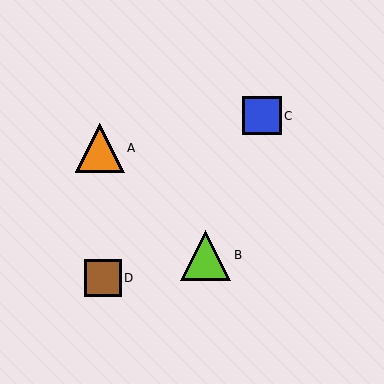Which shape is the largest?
The lime triangle (labeled B) is the largest.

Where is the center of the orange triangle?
The center of the orange triangle is at (100, 148).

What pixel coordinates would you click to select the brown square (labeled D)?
Click at (103, 278) to select the brown square D.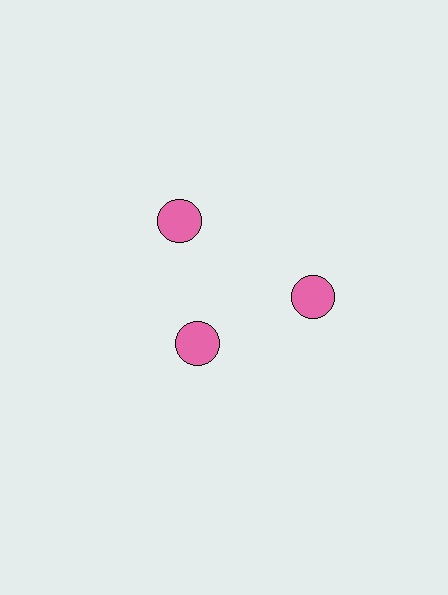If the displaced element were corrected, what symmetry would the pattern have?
It would have 3-fold rotational symmetry — the pattern would map onto itself every 120 degrees.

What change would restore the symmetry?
The symmetry would be restored by moving it outward, back onto the ring so that all 3 circles sit at equal angles and equal distance from the center.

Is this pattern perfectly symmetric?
No. The 3 pink circles are arranged in a ring, but one element near the 7 o'clock position is pulled inward toward the center, breaking the 3-fold rotational symmetry.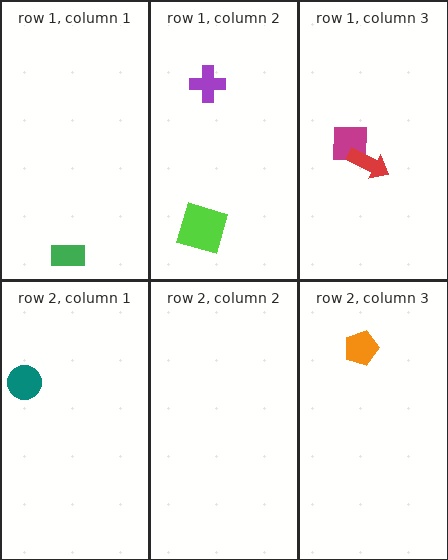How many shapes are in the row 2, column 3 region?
1.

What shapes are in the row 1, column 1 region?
The green rectangle.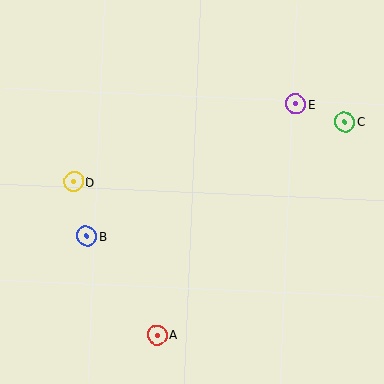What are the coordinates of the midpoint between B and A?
The midpoint between B and A is at (122, 285).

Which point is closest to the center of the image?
Point B at (87, 236) is closest to the center.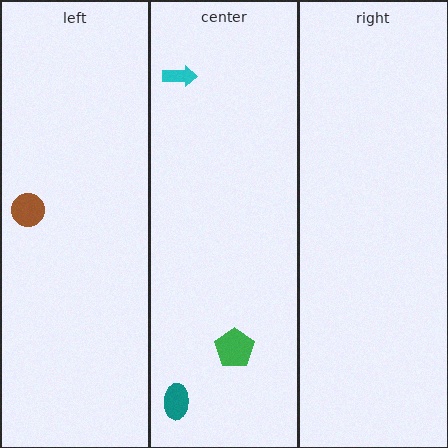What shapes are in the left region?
The brown circle.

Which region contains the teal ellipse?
The center region.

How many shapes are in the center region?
3.